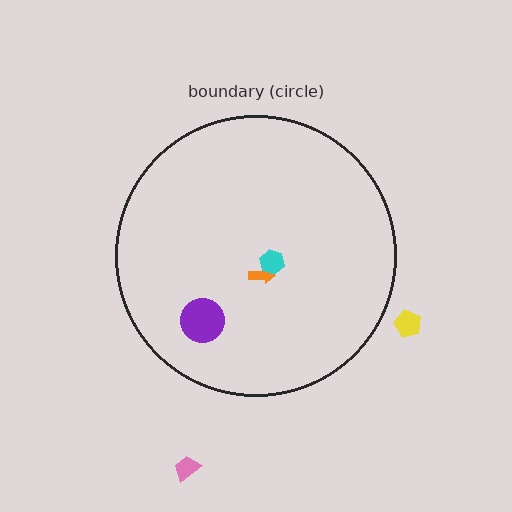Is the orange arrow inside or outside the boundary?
Inside.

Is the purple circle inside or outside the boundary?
Inside.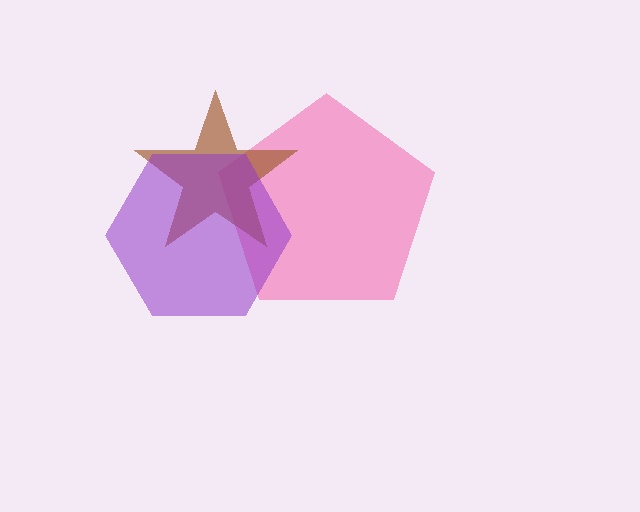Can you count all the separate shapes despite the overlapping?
Yes, there are 3 separate shapes.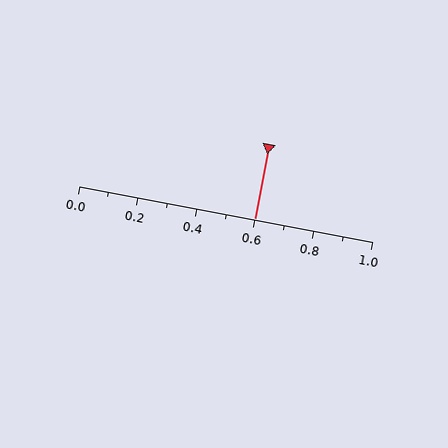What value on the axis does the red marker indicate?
The marker indicates approximately 0.6.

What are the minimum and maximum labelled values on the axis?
The axis runs from 0.0 to 1.0.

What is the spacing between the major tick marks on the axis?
The major ticks are spaced 0.2 apart.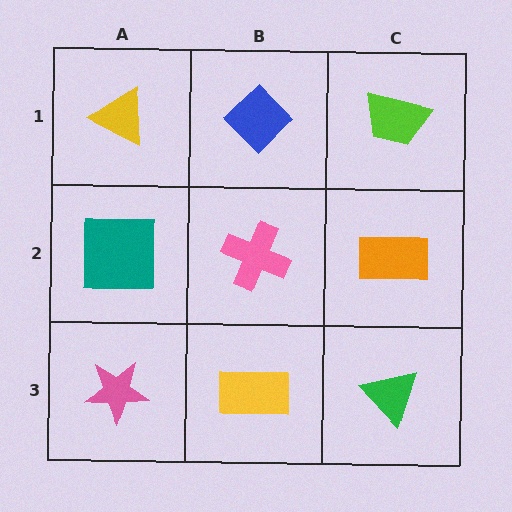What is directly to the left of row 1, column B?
A yellow triangle.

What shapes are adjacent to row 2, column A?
A yellow triangle (row 1, column A), a pink star (row 3, column A), a pink cross (row 2, column B).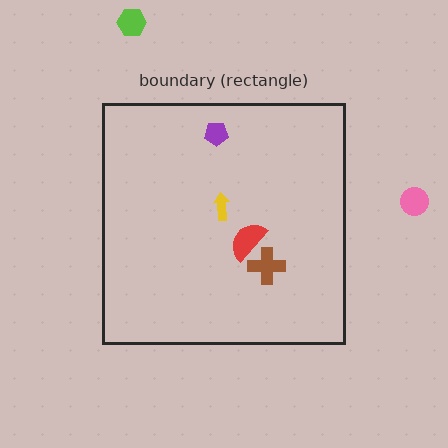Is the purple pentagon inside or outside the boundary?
Inside.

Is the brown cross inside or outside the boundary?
Inside.